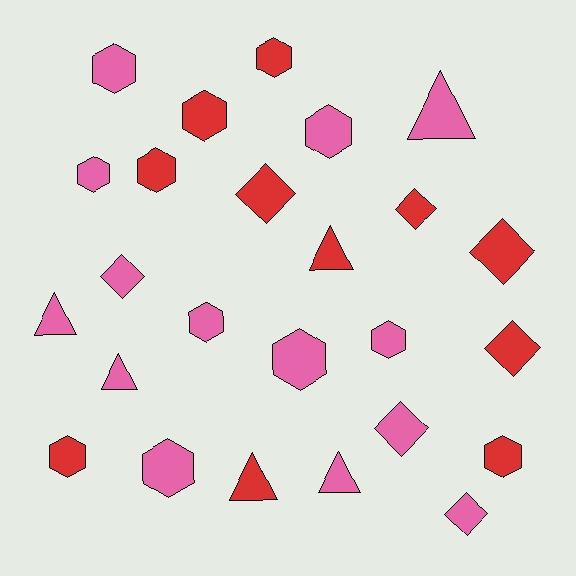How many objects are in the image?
There are 25 objects.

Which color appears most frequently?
Pink, with 14 objects.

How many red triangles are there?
There are 2 red triangles.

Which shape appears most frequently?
Hexagon, with 12 objects.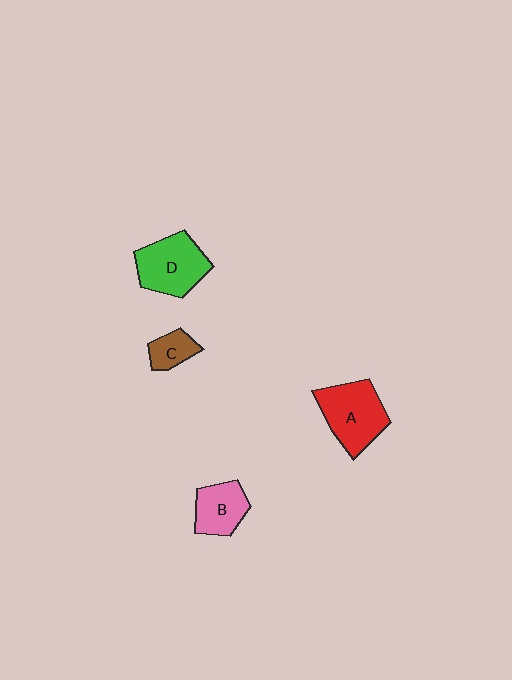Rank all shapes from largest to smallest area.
From largest to smallest: A (red), D (green), B (pink), C (brown).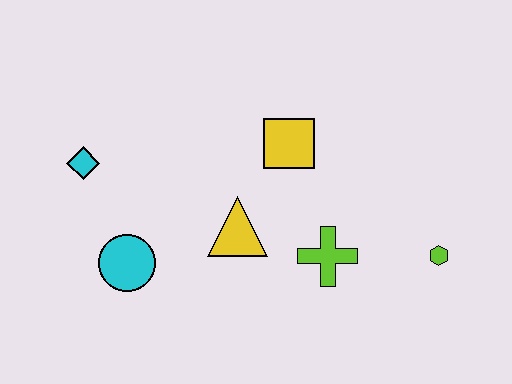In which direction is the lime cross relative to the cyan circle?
The lime cross is to the right of the cyan circle.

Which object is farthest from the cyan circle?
The lime hexagon is farthest from the cyan circle.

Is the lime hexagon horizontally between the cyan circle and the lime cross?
No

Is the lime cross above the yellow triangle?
No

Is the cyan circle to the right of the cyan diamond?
Yes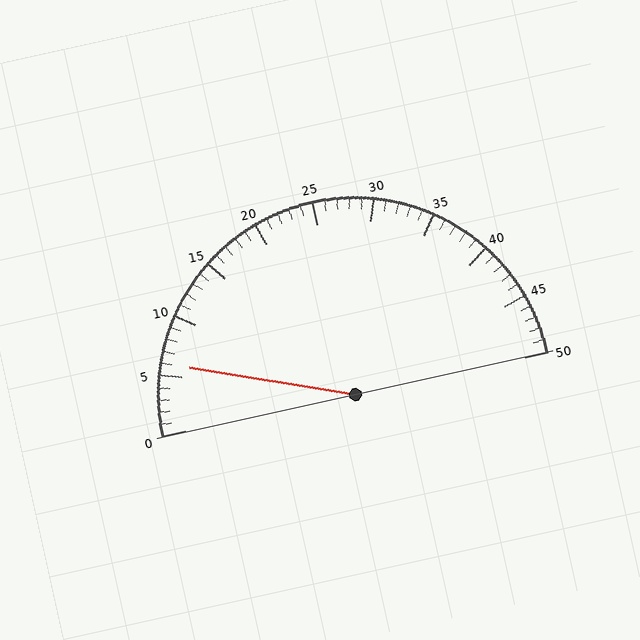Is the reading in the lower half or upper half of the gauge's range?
The reading is in the lower half of the range (0 to 50).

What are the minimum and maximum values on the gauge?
The gauge ranges from 0 to 50.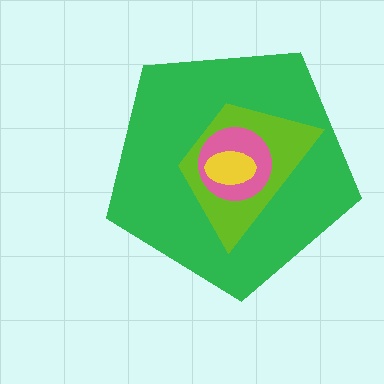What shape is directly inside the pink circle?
The yellow ellipse.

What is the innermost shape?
The yellow ellipse.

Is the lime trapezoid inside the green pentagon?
Yes.